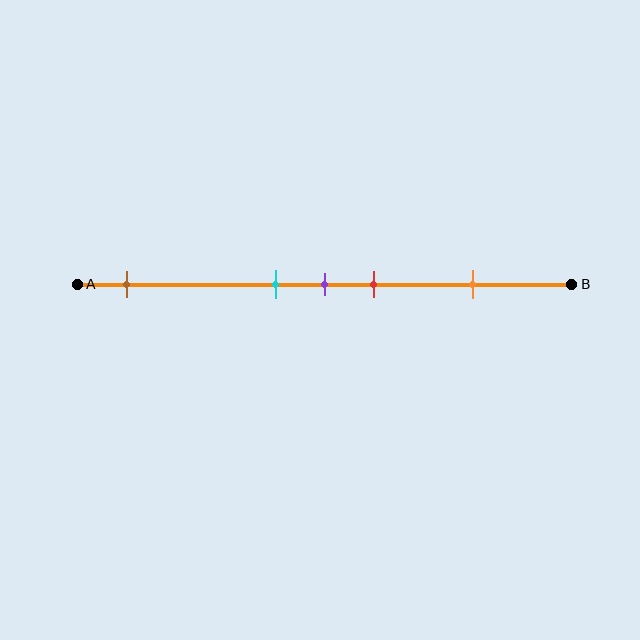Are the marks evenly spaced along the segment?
No, the marks are not evenly spaced.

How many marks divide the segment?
There are 5 marks dividing the segment.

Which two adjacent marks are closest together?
The cyan and purple marks are the closest adjacent pair.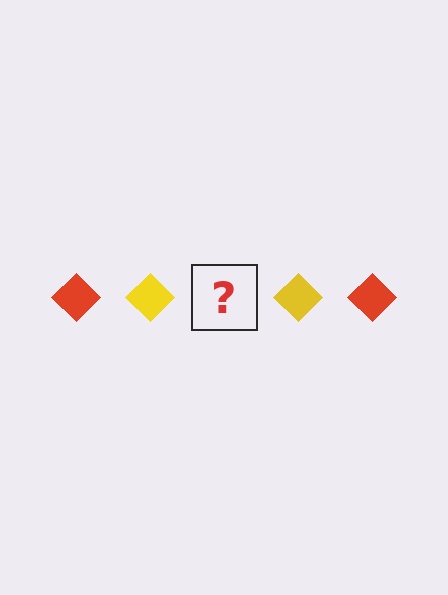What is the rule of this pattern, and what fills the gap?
The rule is that the pattern cycles through red, yellow diamonds. The gap should be filled with a red diamond.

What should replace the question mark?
The question mark should be replaced with a red diamond.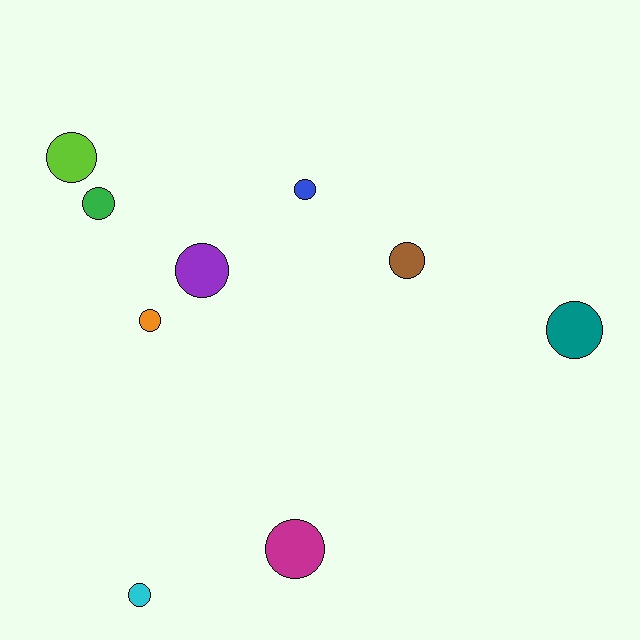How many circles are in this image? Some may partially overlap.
There are 9 circles.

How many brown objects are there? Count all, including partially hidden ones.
There is 1 brown object.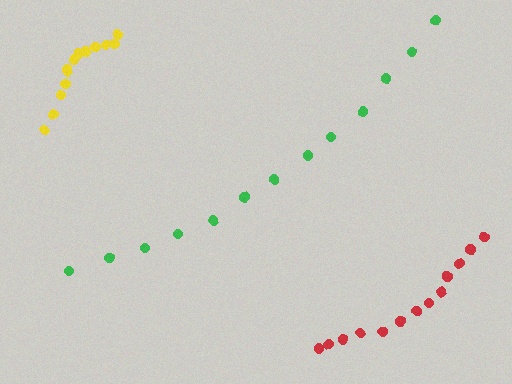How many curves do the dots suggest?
There are 3 distinct paths.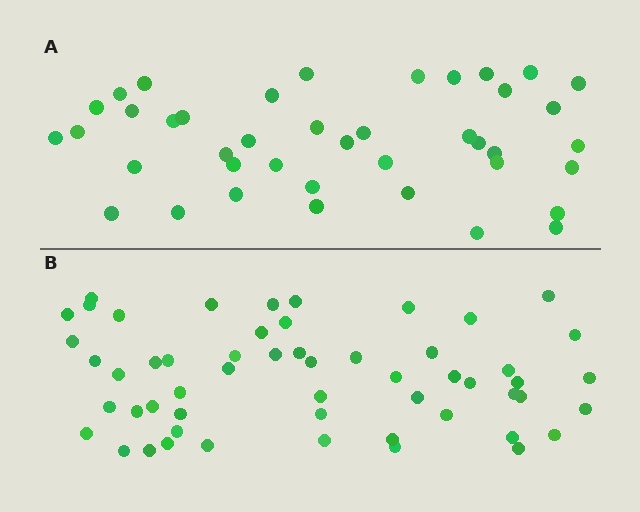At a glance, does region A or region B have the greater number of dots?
Region B (the bottom region) has more dots.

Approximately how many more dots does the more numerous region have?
Region B has approximately 15 more dots than region A.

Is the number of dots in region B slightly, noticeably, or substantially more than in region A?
Region B has noticeably more, but not dramatically so. The ratio is roughly 1.3 to 1.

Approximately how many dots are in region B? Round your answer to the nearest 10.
About 60 dots. (The exact count is 55, which rounds to 60.)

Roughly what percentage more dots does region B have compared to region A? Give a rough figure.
About 35% more.